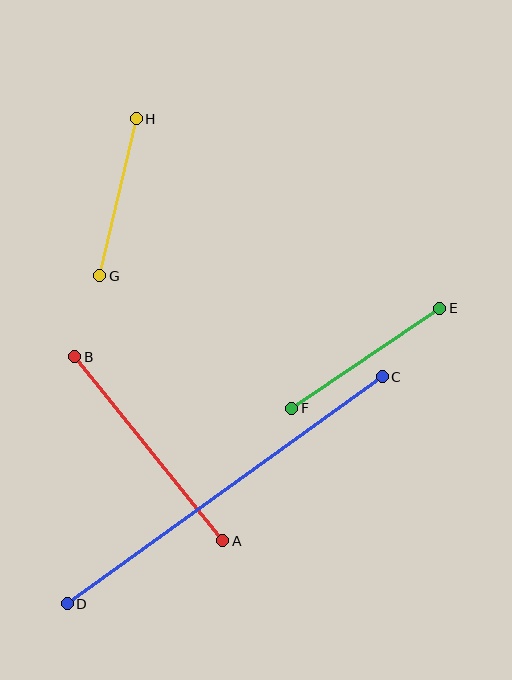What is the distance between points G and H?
The distance is approximately 161 pixels.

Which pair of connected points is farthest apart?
Points C and D are farthest apart.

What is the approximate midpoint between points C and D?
The midpoint is at approximately (225, 490) pixels.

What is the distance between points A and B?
The distance is approximately 236 pixels.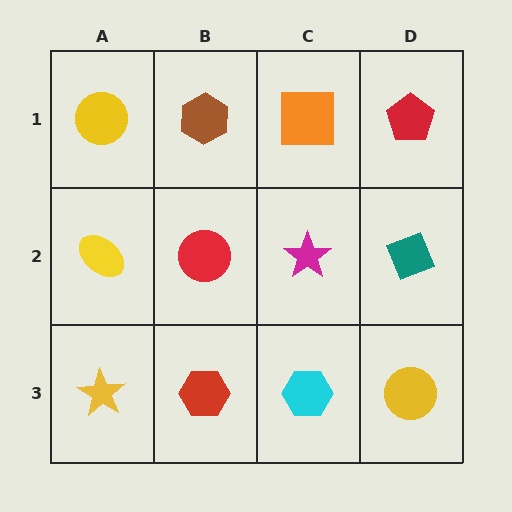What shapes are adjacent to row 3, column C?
A magenta star (row 2, column C), a red hexagon (row 3, column B), a yellow circle (row 3, column D).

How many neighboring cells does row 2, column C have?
4.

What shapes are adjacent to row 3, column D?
A teal diamond (row 2, column D), a cyan hexagon (row 3, column C).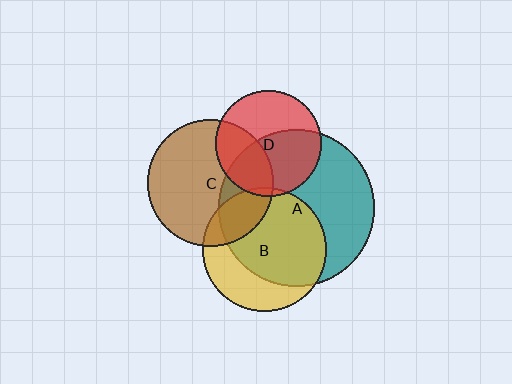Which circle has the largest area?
Circle A (teal).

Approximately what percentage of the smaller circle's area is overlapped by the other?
Approximately 65%.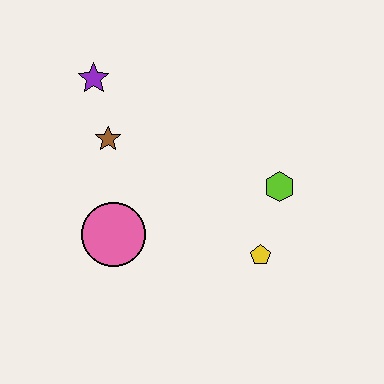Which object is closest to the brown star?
The purple star is closest to the brown star.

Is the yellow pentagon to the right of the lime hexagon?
No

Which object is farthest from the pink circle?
The lime hexagon is farthest from the pink circle.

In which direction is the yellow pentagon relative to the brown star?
The yellow pentagon is to the right of the brown star.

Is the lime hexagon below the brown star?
Yes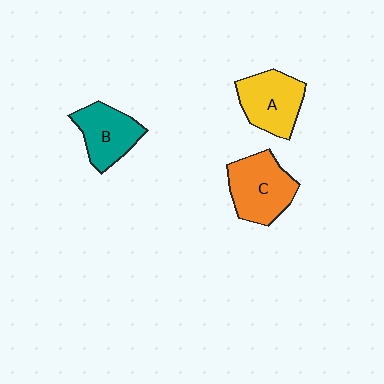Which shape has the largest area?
Shape C (orange).